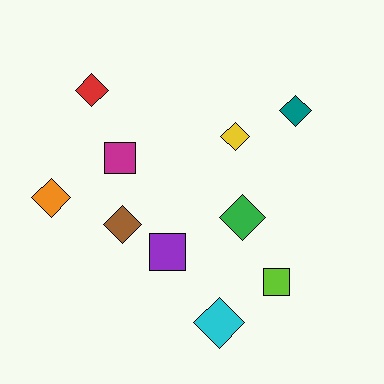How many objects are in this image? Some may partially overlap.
There are 10 objects.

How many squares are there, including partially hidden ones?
There are 3 squares.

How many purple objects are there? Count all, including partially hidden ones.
There is 1 purple object.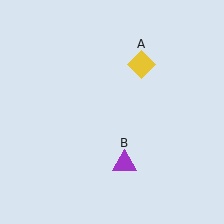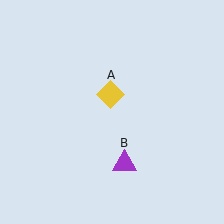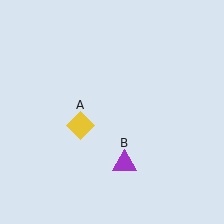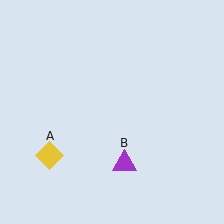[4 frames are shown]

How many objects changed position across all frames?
1 object changed position: yellow diamond (object A).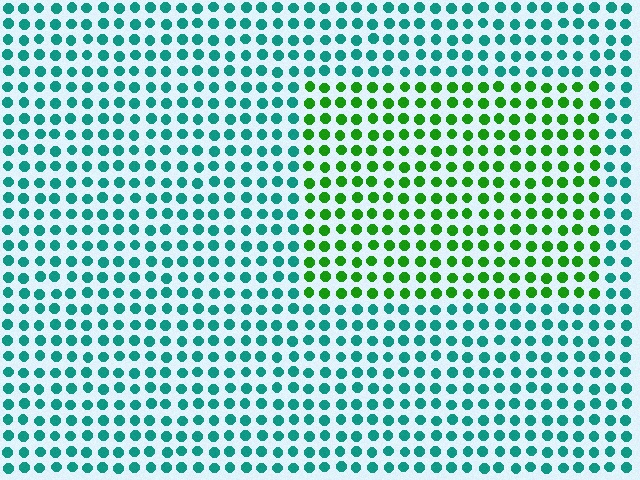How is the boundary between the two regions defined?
The boundary is defined purely by a slight shift in hue (about 54 degrees). Spacing, size, and orientation are identical on both sides.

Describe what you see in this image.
The image is filled with small teal elements in a uniform arrangement. A rectangle-shaped region is visible where the elements are tinted to a slightly different hue, forming a subtle color boundary.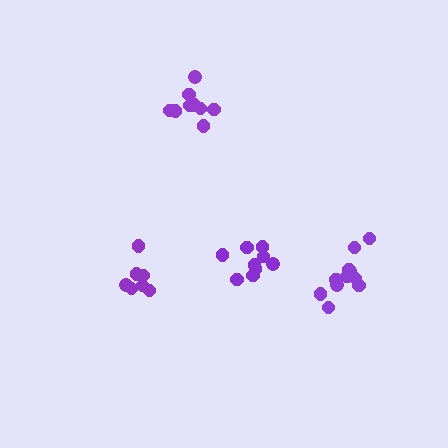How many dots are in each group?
Group 1: 11 dots, Group 2: 7 dots, Group 3: 9 dots, Group 4: 9 dots (36 total).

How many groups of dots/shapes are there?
There are 4 groups.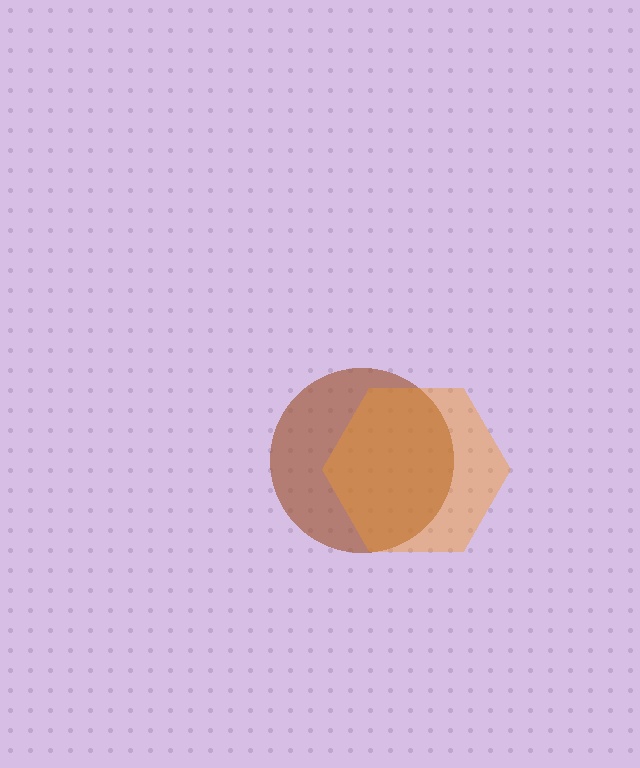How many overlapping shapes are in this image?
There are 2 overlapping shapes in the image.